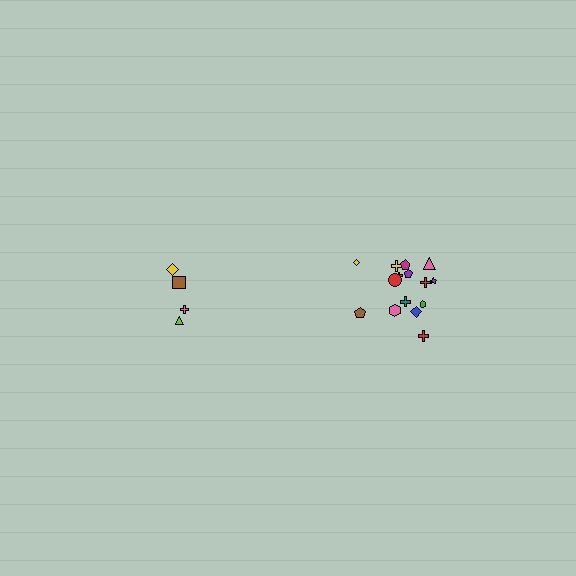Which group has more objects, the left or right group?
The right group.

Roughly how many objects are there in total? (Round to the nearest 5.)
Roughly 20 objects in total.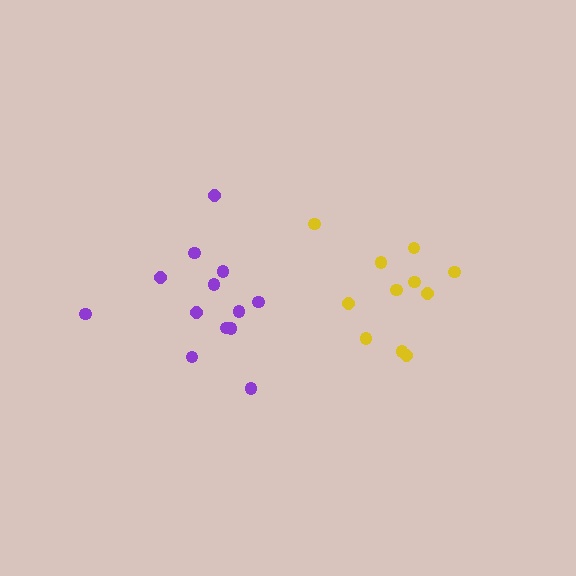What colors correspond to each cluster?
The clusters are colored: purple, yellow.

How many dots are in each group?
Group 1: 13 dots, Group 2: 11 dots (24 total).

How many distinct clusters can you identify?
There are 2 distinct clusters.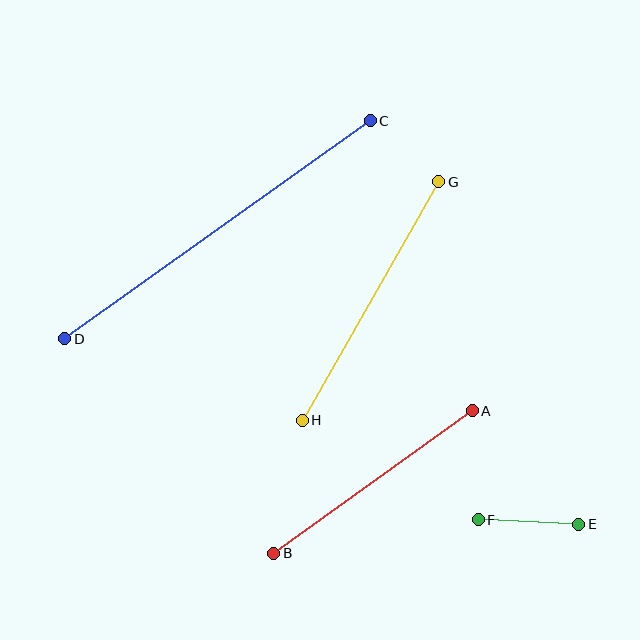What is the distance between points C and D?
The distance is approximately 375 pixels.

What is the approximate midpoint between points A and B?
The midpoint is at approximately (373, 482) pixels.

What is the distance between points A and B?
The distance is approximately 244 pixels.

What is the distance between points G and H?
The distance is approximately 275 pixels.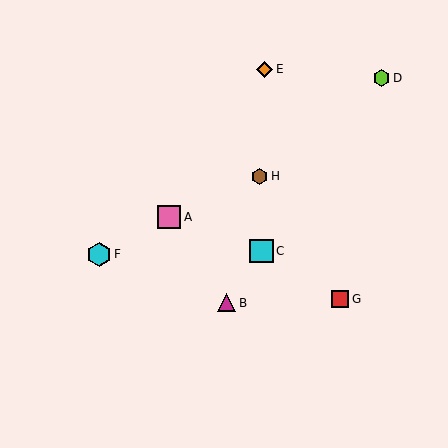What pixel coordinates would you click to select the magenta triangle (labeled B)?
Click at (226, 303) to select the magenta triangle B.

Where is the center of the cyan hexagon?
The center of the cyan hexagon is at (99, 254).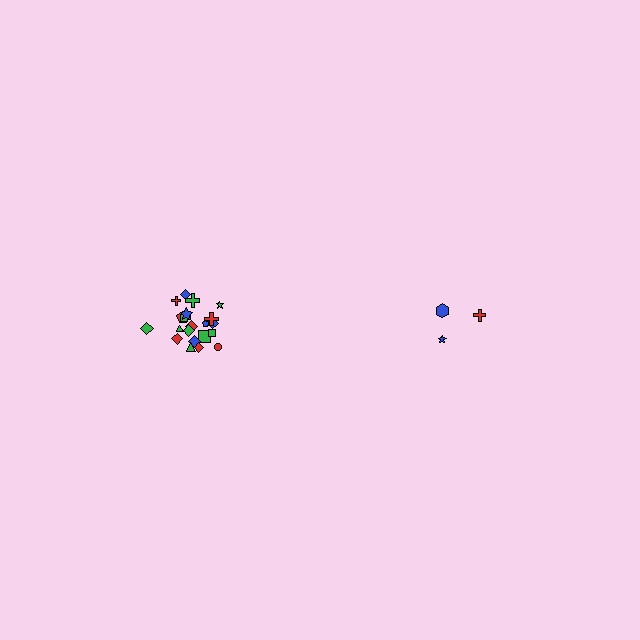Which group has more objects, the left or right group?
The left group.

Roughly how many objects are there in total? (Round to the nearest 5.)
Roughly 25 objects in total.